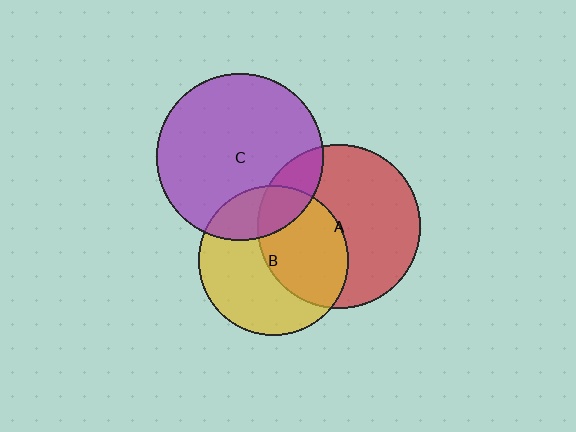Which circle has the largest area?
Circle C (purple).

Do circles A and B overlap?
Yes.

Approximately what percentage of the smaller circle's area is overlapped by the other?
Approximately 45%.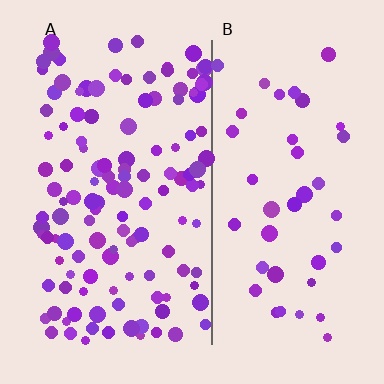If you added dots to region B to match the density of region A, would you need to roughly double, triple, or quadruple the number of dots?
Approximately triple.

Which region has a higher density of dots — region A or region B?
A (the left).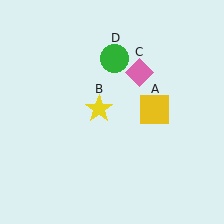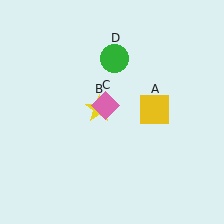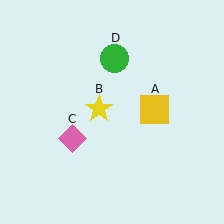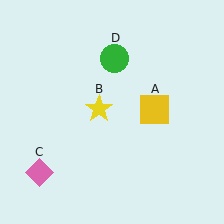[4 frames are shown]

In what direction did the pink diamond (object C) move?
The pink diamond (object C) moved down and to the left.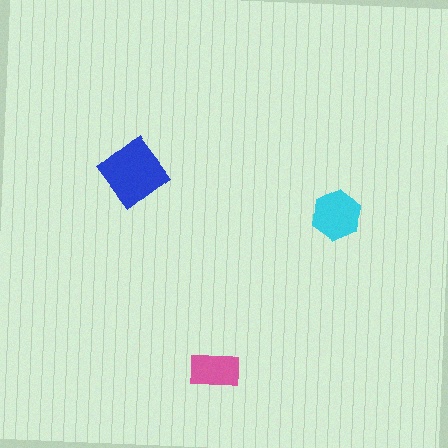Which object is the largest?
The blue diamond.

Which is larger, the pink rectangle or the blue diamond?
The blue diamond.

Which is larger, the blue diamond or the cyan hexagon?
The blue diamond.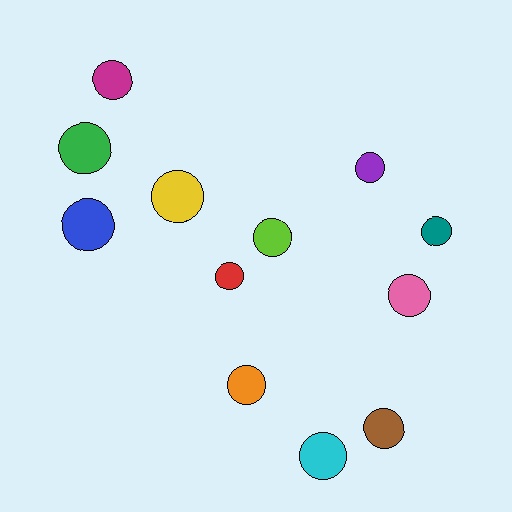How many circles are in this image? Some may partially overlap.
There are 12 circles.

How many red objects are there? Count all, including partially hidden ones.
There is 1 red object.